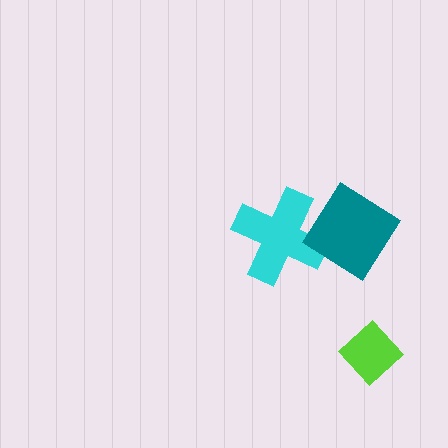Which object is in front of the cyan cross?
The teal diamond is in front of the cyan cross.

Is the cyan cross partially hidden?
Yes, it is partially covered by another shape.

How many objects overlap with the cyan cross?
1 object overlaps with the cyan cross.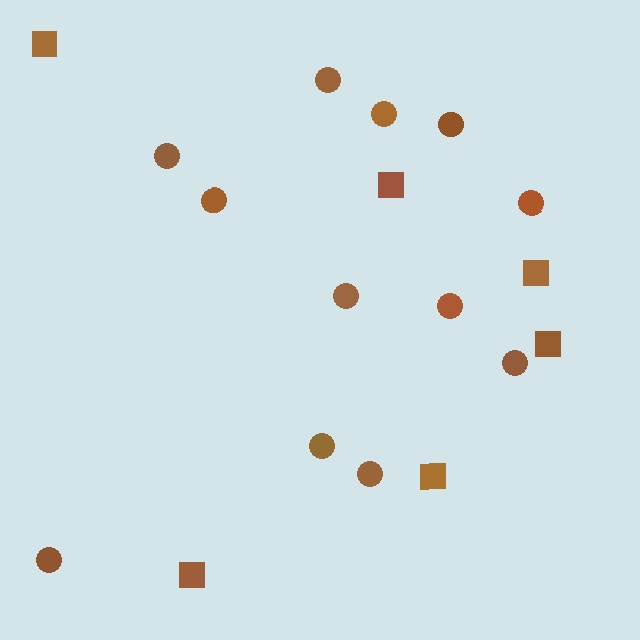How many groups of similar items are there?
There are 2 groups: one group of squares (6) and one group of circles (12).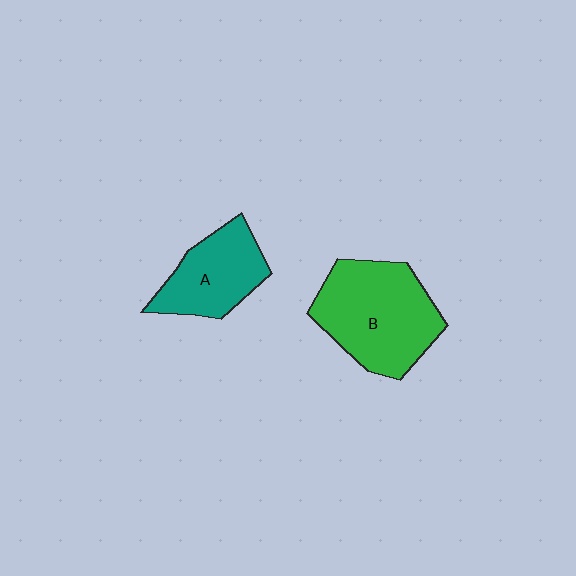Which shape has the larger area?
Shape B (green).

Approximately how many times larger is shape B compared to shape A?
Approximately 1.5 times.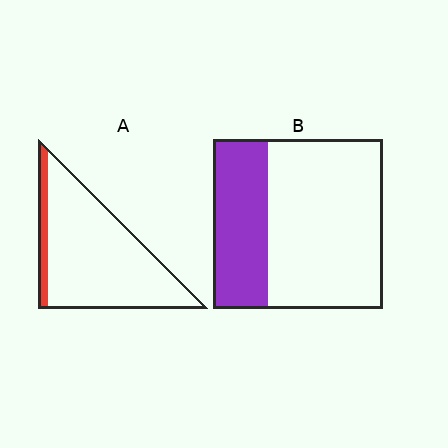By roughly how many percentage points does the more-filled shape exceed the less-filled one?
By roughly 20 percentage points (B over A).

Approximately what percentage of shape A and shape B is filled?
A is approximately 10% and B is approximately 30%.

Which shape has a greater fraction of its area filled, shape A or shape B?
Shape B.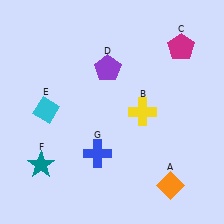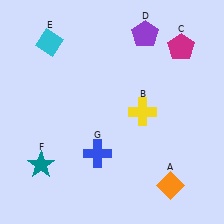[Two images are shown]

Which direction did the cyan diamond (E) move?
The cyan diamond (E) moved up.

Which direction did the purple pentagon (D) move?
The purple pentagon (D) moved right.